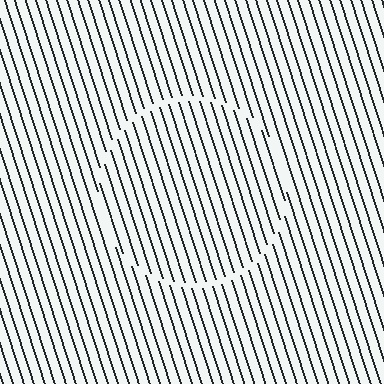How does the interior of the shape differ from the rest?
The interior of the shape contains the same grating, shifted by half a period — the contour is defined by the phase discontinuity where line-ends from the inner and outer gratings abut.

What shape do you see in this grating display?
An illusory circle. The interior of the shape contains the same grating, shifted by half a period — the contour is defined by the phase discontinuity where line-ends from the inner and outer gratings abut.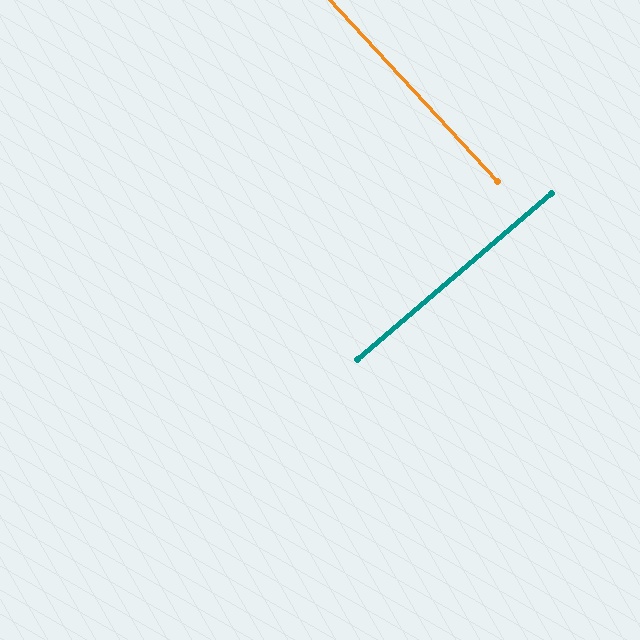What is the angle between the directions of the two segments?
Approximately 88 degrees.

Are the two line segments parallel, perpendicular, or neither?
Perpendicular — they meet at approximately 88°.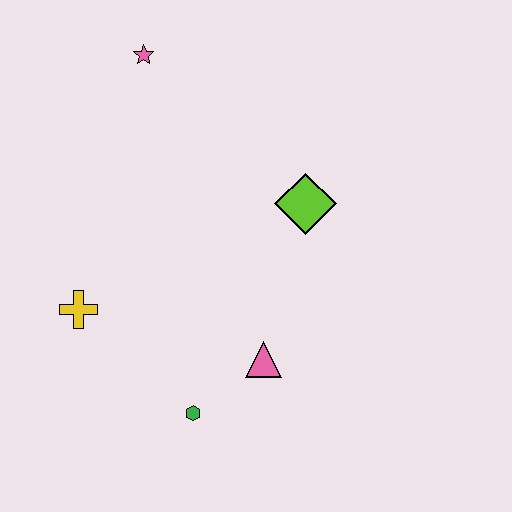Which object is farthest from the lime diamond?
The yellow cross is farthest from the lime diamond.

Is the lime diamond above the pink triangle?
Yes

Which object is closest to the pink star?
The lime diamond is closest to the pink star.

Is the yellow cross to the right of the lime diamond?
No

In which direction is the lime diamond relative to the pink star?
The lime diamond is to the right of the pink star.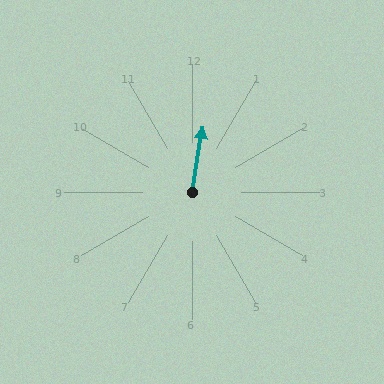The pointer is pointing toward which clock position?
Roughly 12 o'clock.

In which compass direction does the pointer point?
North.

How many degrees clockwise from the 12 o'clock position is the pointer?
Approximately 9 degrees.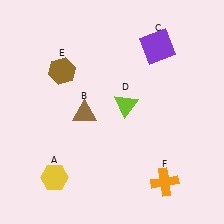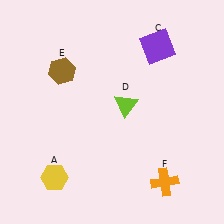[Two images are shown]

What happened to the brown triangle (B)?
The brown triangle (B) was removed in Image 2. It was in the bottom-left area of Image 1.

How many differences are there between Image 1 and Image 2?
There is 1 difference between the two images.